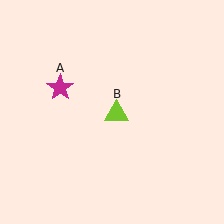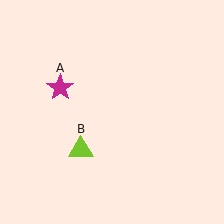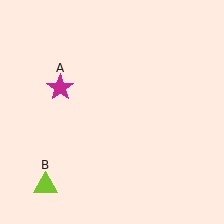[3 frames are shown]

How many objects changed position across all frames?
1 object changed position: lime triangle (object B).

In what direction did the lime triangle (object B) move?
The lime triangle (object B) moved down and to the left.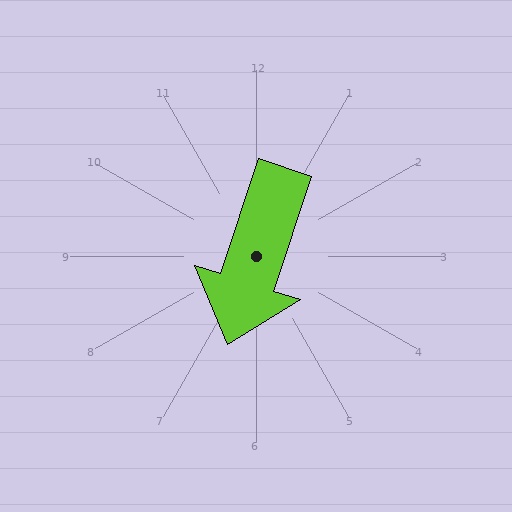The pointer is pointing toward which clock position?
Roughly 7 o'clock.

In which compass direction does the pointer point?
South.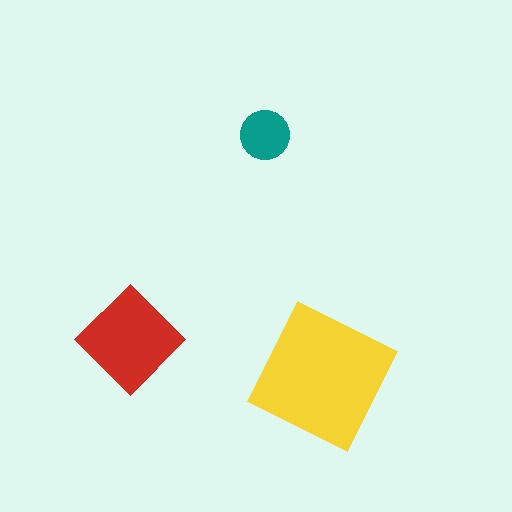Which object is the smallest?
The teal circle.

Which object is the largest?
The yellow square.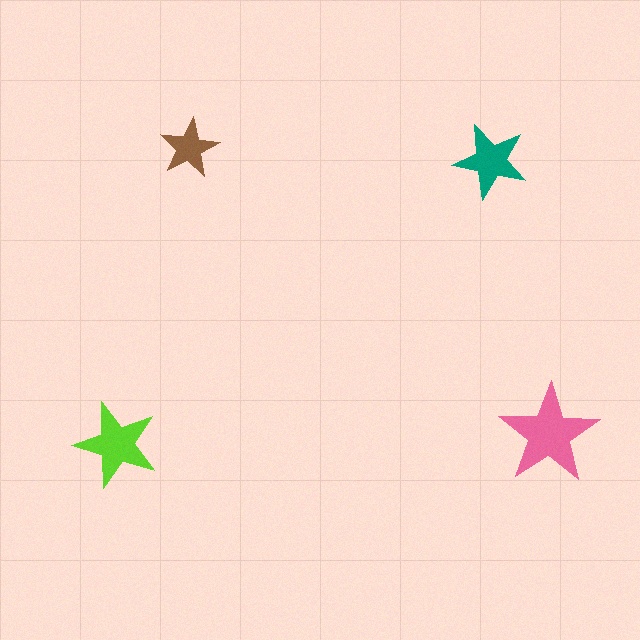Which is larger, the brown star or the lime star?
The lime one.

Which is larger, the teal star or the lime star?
The lime one.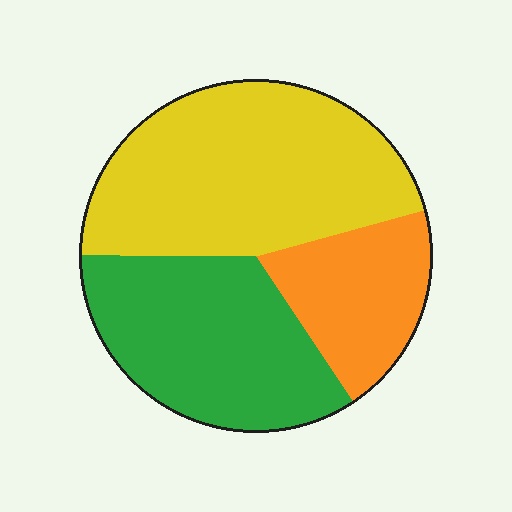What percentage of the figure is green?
Green covers about 35% of the figure.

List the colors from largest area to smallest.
From largest to smallest: yellow, green, orange.